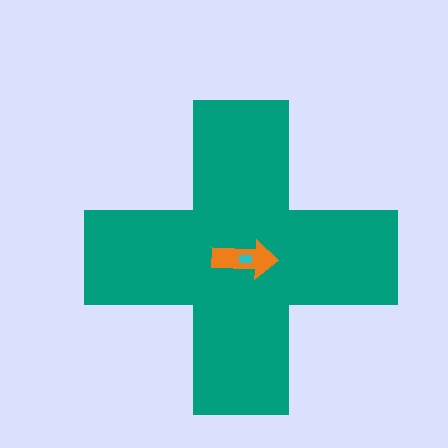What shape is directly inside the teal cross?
The orange arrow.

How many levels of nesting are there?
3.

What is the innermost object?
The cyan rectangle.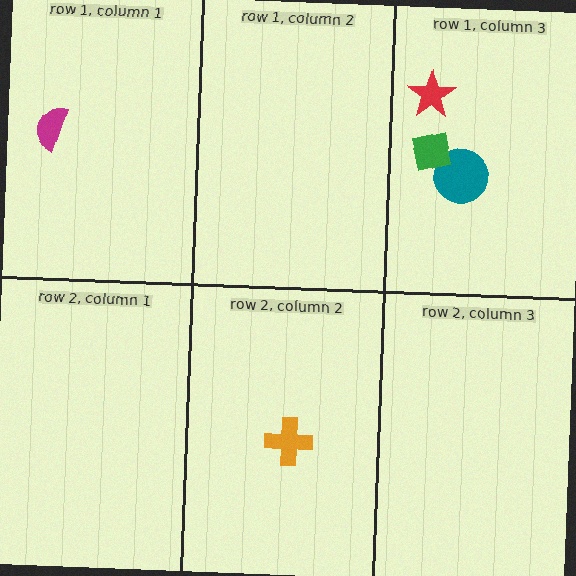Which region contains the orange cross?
The row 2, column 2 region.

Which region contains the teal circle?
The row 1, column 3 region.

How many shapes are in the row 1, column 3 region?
3.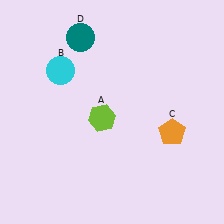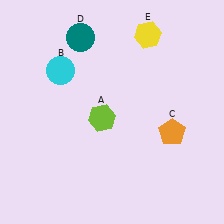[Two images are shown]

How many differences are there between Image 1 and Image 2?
There is 1 difference between the two images.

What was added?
A yellow hexagon (E) was added in Image 2.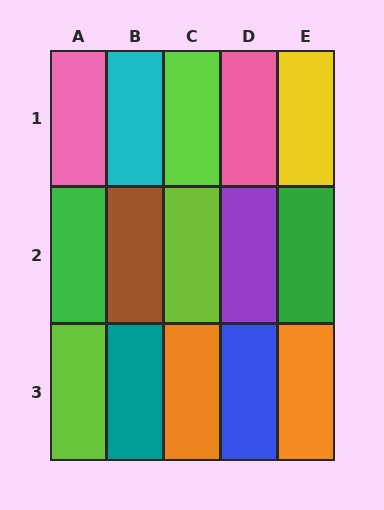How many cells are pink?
2 cells are pink.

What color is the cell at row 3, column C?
Orange.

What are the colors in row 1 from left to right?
Pink, cyan, lime, pink, yellow.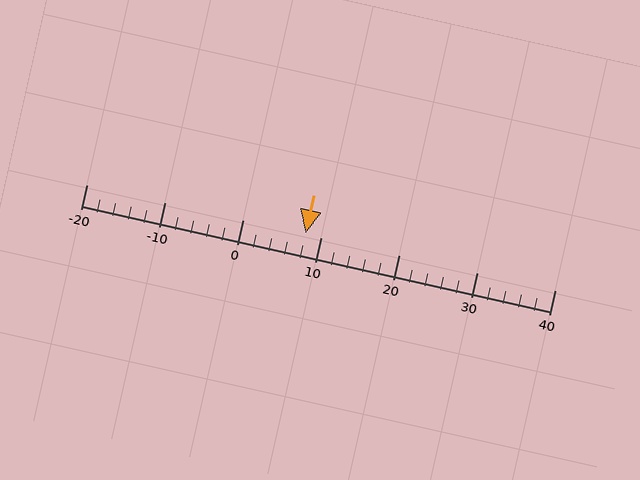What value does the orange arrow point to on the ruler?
The orange arrow points to approximately 8.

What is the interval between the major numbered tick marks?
The major tick marks are spaced 10 units apart.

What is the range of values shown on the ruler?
The ruler shows values from -20 to 40.